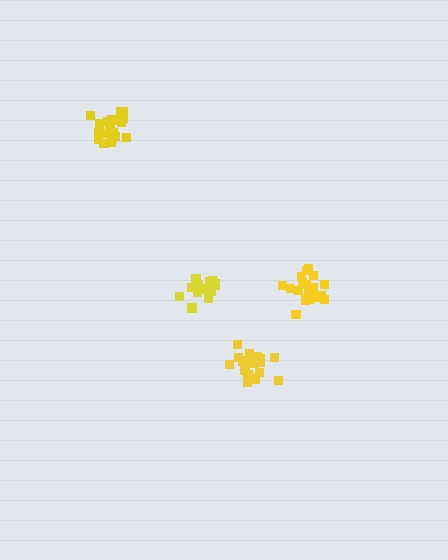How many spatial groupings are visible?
There are 4 spatial groupings.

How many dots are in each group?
Group 1: 15 dots, Group 2: 19 dots, Group 3: 21 dots, Group 4: 19 dots (74 total).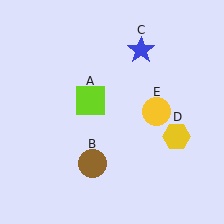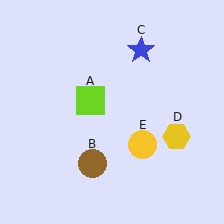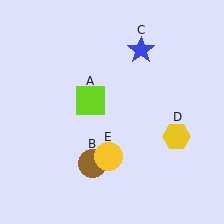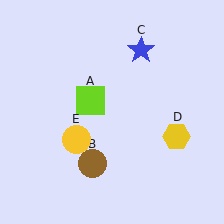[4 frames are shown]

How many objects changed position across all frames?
1 object changed position: yellow circle (object E).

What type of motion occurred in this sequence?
The yellow circle (object E) rotated clockwise around the center of the scene.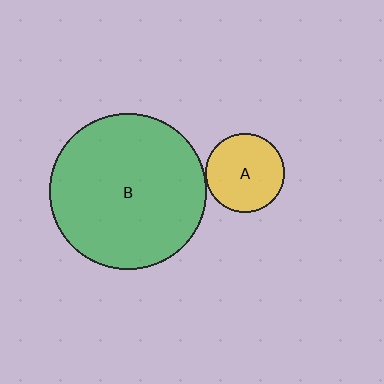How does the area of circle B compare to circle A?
Approximately 3.9 times.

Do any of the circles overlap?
No, none of the circles overlap.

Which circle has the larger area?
Circle B (green).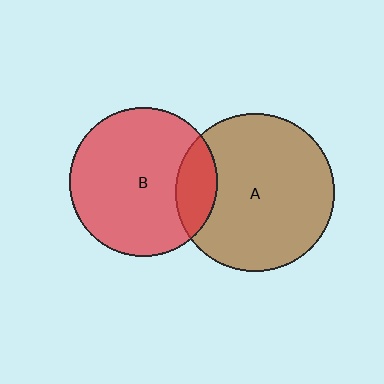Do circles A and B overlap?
Yes.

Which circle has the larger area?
Circle A (brown).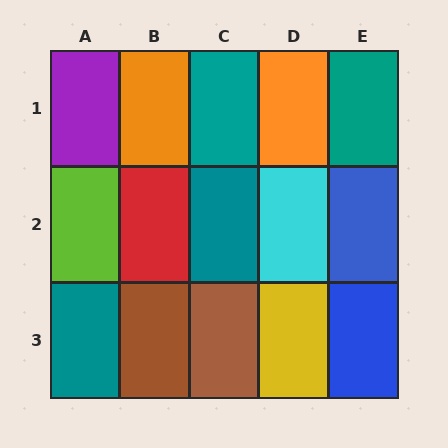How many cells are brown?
2 cells are brown.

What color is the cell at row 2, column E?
Blue.